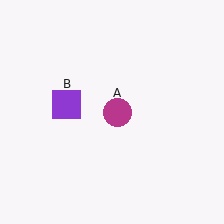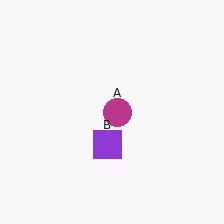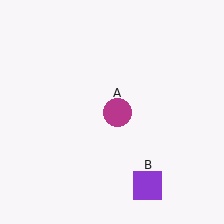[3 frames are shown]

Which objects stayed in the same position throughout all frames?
Magenta circle (object A) remained stationary.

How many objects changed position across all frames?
1 object changed position: purple square (object B).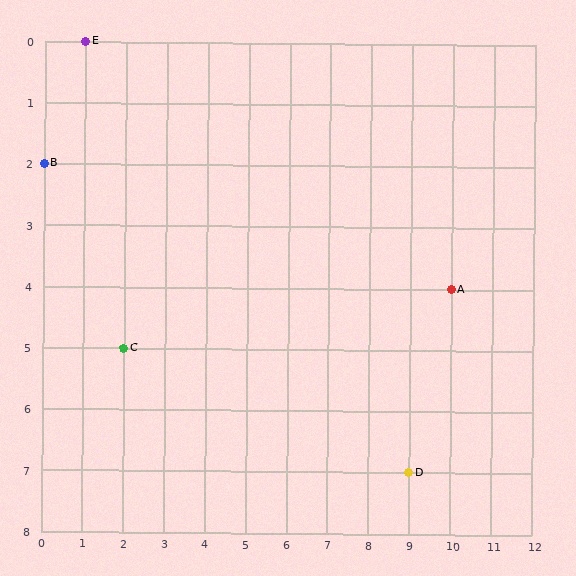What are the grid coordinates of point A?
Point A is at grid coordinates (10, 4).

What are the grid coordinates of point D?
Point D is at grid coordinates (9, 7).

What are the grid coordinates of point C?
Point C is at grid coordinates (2, 5).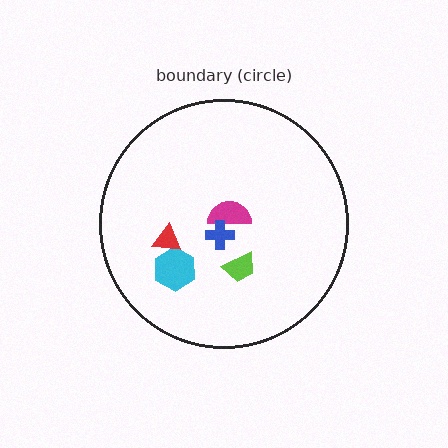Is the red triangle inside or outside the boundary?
Inside.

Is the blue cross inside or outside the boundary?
Inside.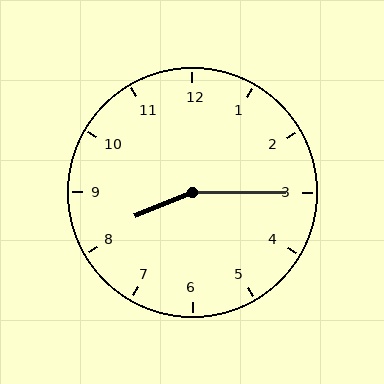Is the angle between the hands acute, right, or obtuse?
It is obtuse.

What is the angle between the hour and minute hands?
Approximately 158 degrees.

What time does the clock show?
8:15.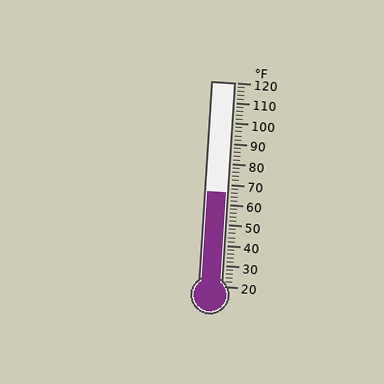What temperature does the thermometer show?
The thermometer shows approximately 66°F.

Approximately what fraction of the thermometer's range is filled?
The thermometer is filled to approximately 45% of its range.